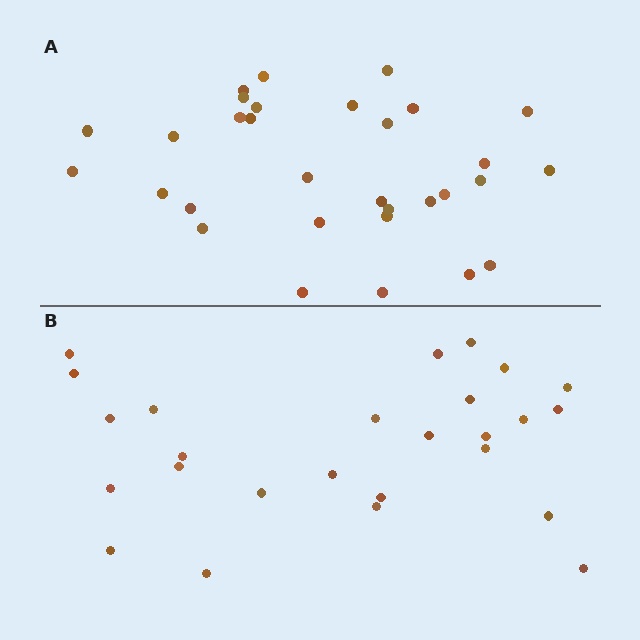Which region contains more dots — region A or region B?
Region A (the top region) has more dots.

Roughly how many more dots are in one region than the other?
Region A has about 5 more dots than region B.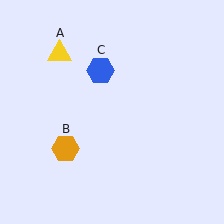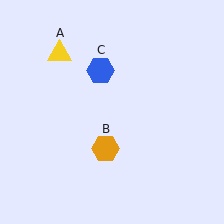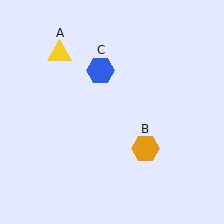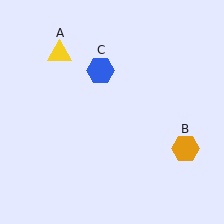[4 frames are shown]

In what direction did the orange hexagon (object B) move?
The orange hexagon (object B) moved right.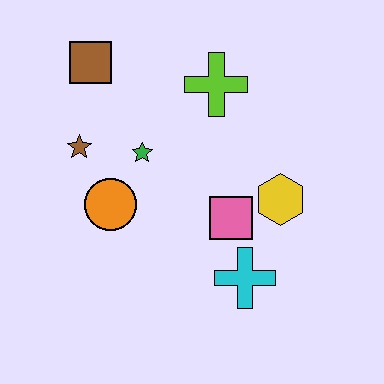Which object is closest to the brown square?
The brown star is closest to the brown square.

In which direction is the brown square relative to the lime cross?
The brown square is to the left of the lime cross.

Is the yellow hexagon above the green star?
No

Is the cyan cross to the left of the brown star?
No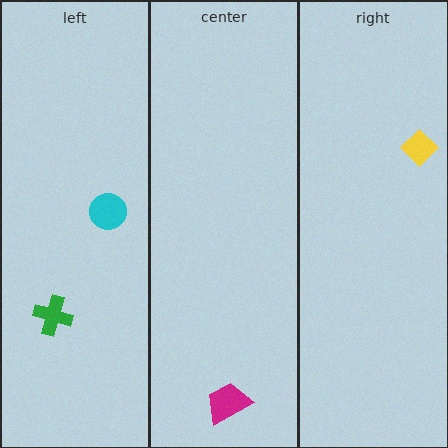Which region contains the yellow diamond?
The right region.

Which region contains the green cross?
The left region.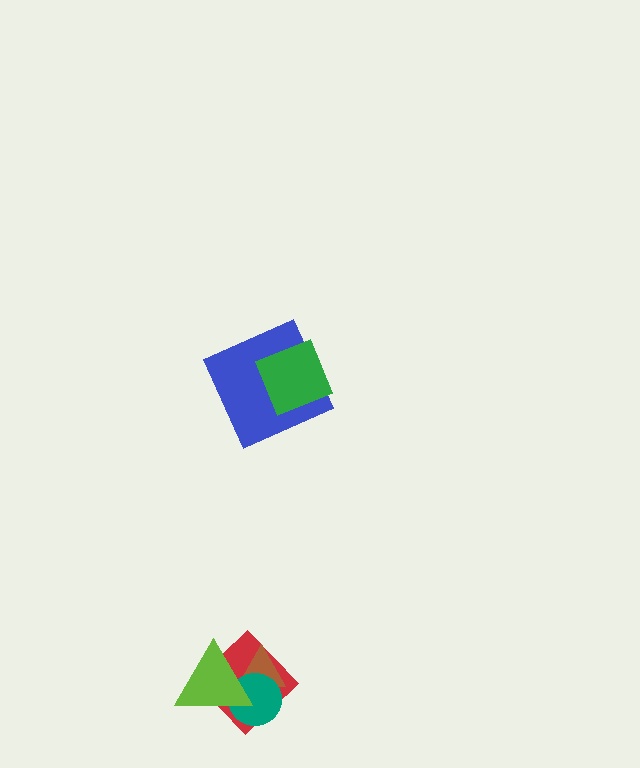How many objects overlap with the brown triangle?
3 objects overlap with the brown triangle.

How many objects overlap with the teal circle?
3 objects overlap with the teal circle.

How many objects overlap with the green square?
1 object overlaps with the green square.